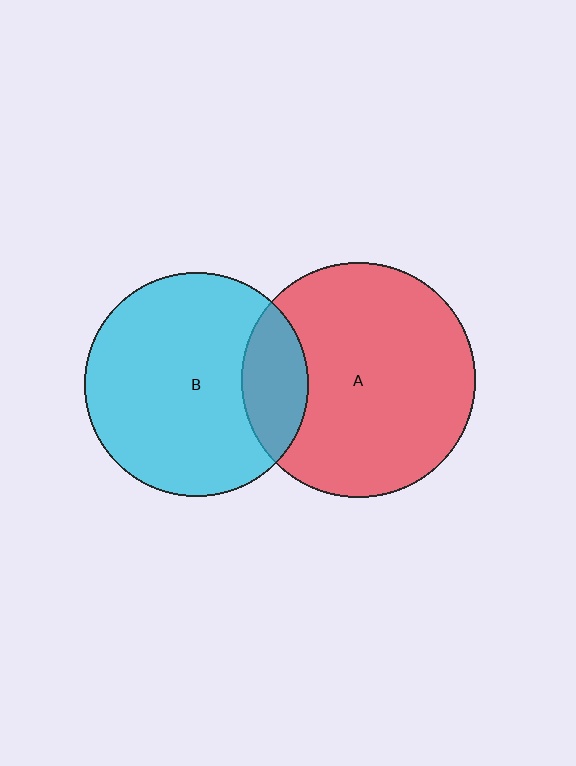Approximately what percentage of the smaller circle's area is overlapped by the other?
Approximately 20%.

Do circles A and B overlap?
Yes.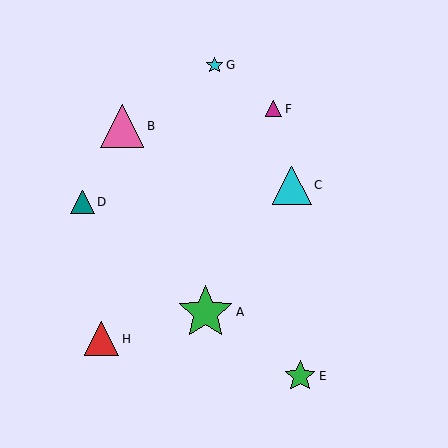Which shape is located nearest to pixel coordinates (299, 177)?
The cyan triangle (labeled C) at (292, 185) is nearest to that location.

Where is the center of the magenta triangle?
The center of the magenta triangle is at (274, 109).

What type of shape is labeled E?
Shape E is a green star.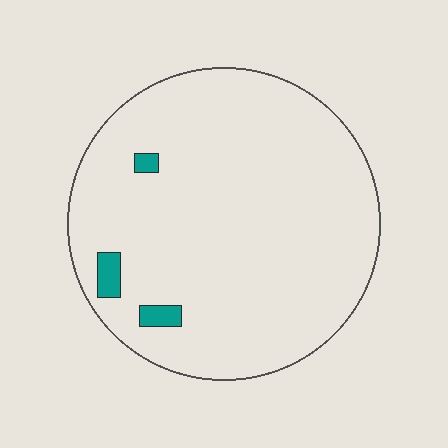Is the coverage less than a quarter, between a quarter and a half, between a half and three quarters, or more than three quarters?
Less than a quarter.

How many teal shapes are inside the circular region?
3.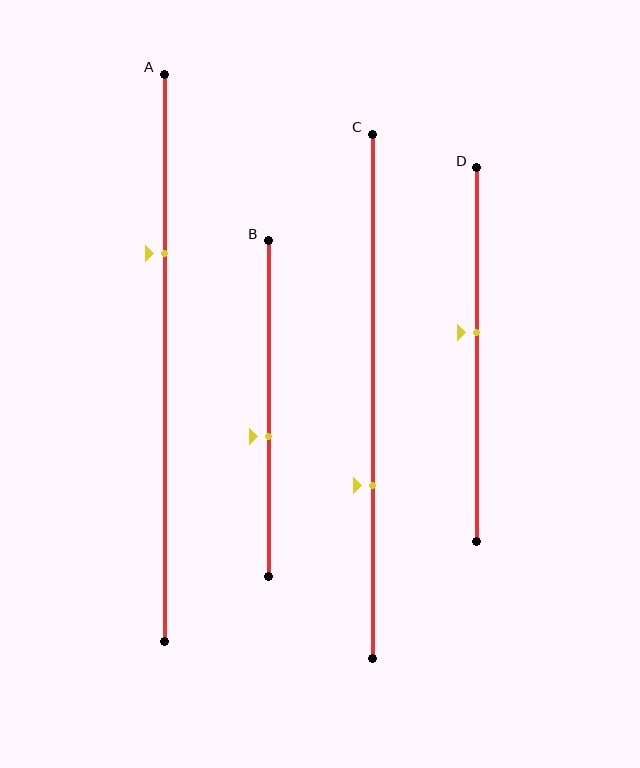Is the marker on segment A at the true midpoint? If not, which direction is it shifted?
No, the marker on segment A is shifted upward by about 18% of the segment length.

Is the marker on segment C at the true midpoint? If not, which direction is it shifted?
No, the marker on segment C is shifted downward by about 17% of the segment length.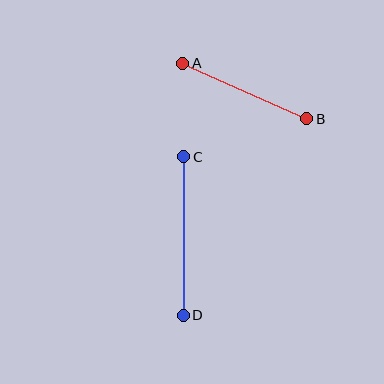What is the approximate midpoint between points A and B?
The midpoint is at approximately (245, 91) pixels.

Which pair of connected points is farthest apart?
Points C and D are farthest apart.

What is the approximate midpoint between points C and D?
The midpoint is at approximately (184, 236) pixels.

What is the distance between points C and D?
The distance is approximately 159 pixels.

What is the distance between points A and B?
The distance is approximately 136 pixels.